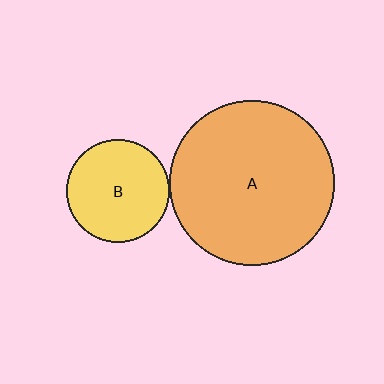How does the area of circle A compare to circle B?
Approximately 2.5 times.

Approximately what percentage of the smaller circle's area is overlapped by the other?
Approximately 5%.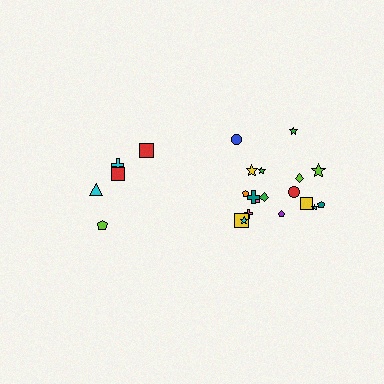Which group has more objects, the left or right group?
The right group.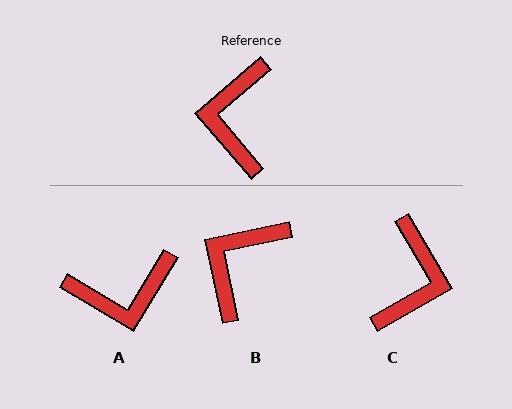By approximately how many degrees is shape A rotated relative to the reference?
Approximately 109 degrees counter-clockwise.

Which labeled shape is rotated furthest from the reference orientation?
C, about 170 degrees away.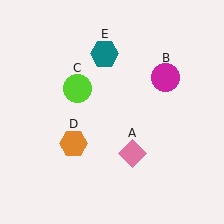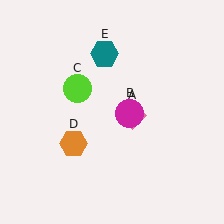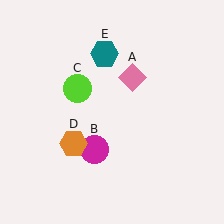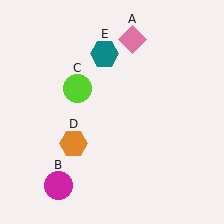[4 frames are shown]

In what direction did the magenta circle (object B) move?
The magenta circle (object B) moved down and to the left.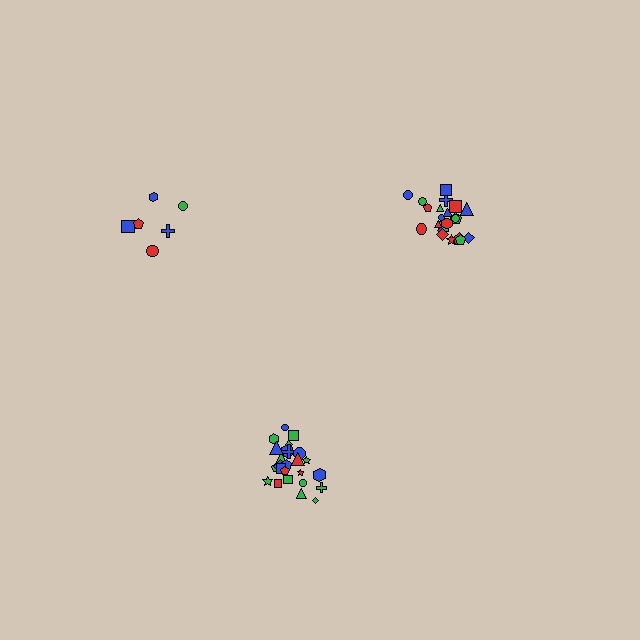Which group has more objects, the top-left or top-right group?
The top-right group.